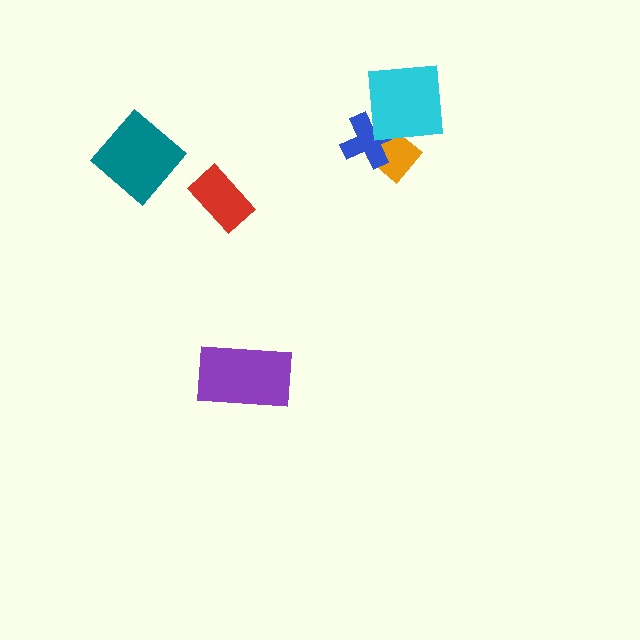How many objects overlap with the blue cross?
2 objects overlap with the blue cross.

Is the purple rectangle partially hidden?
No, no other shape covers it.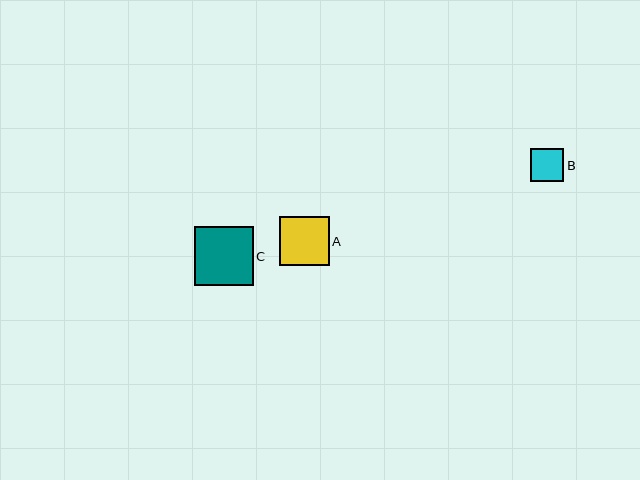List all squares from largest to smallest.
From largest to smallest: C, A, B.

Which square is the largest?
Square C is the largest with a size of approximately 59 pixels.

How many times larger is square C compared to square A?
Square C is approximately 1.2 times the size of square A.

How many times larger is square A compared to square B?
Square A is approximately 1.5 times the size of square B.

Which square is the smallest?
Square B is the smallest with a size of approximately 34 pixels.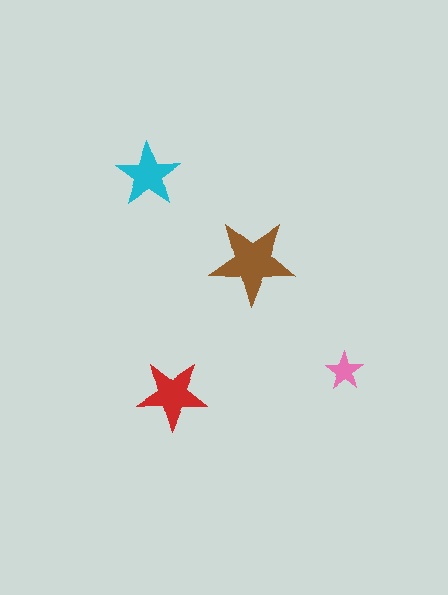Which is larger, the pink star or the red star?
The red one.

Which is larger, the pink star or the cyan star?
The cyan one.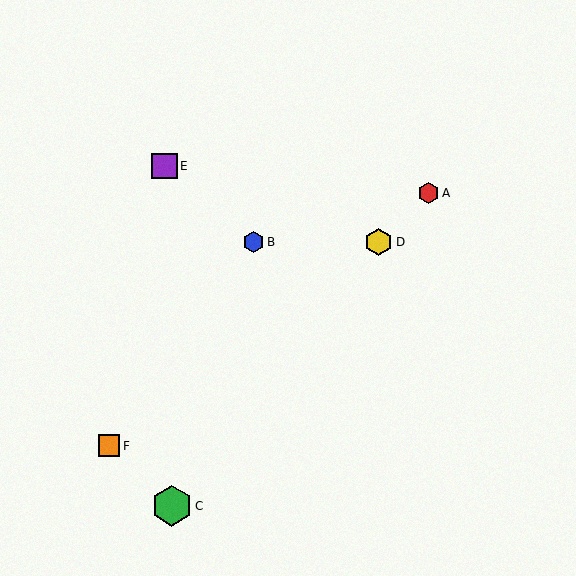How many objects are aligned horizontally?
2 objects (B, D) are aligned horizontally.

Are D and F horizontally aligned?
No, D is at y≈242 and F is at y≈446.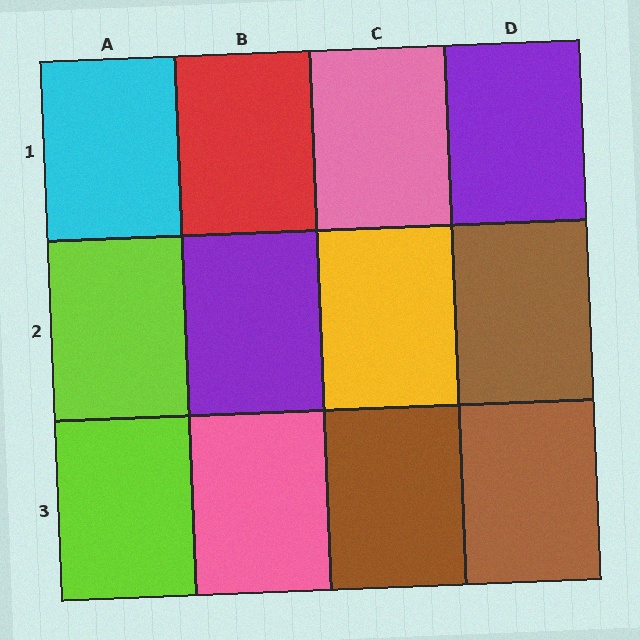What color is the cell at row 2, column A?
Lime.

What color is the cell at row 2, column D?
Brown.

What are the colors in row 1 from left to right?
Cyan, red, pink, purple.